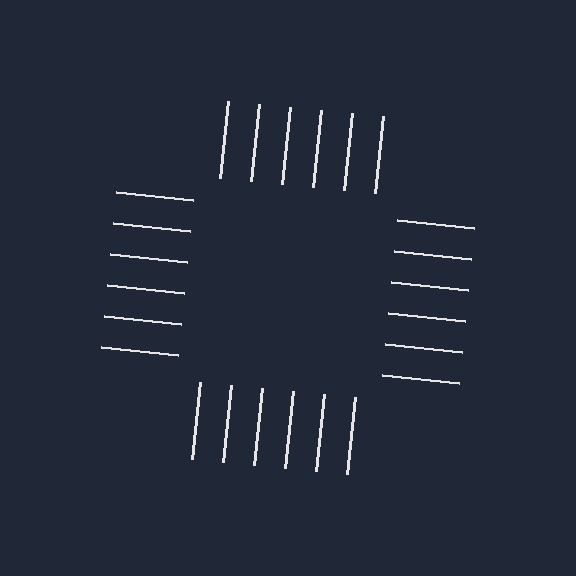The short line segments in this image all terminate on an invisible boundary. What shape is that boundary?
An illusory square — the line segments terminate on its edges but no continuous stroke is drawn.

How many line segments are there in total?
24 — 6 along each of the 4 edges.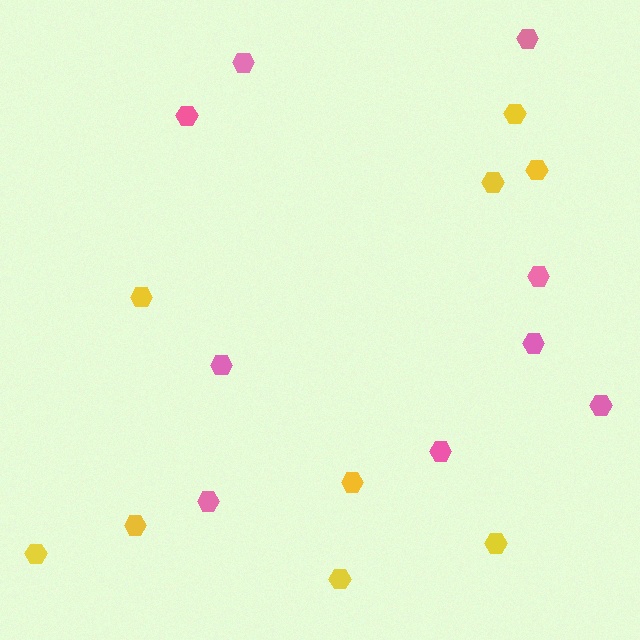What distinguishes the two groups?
There are 2 groups: one group of yellow hexagons (9) and one group of pink hexagons (9).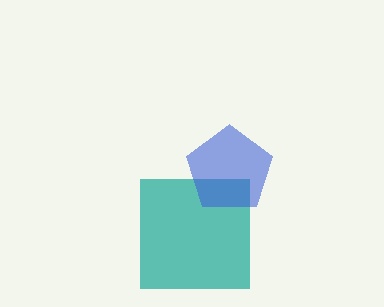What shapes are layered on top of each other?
The layered shapes are: a teal square, a blue pentagon.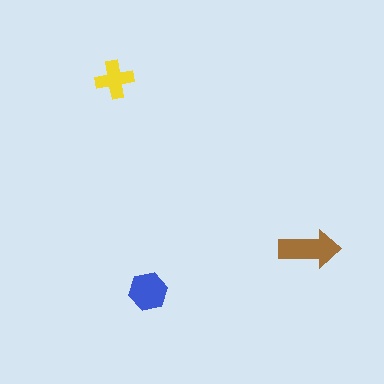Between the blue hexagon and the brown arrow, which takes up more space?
The brown arrow.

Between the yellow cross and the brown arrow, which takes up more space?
The brown arrow.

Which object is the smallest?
The yellow cross.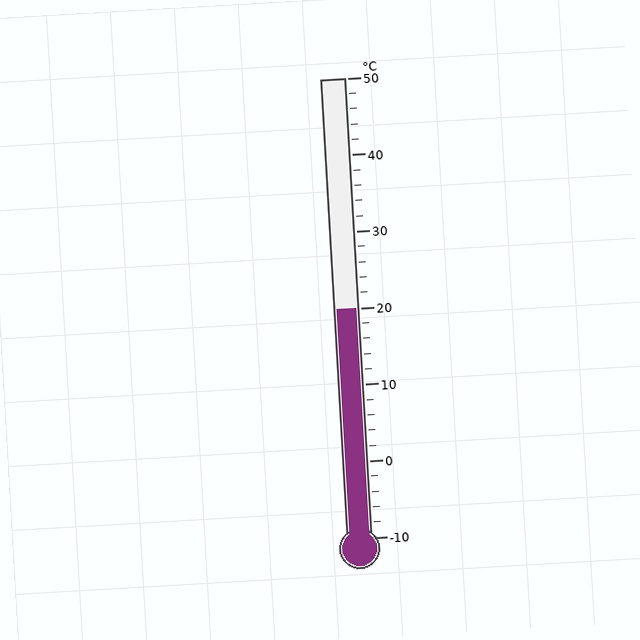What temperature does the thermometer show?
The thermometer shows approximately 20°C.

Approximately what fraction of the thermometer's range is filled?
The thermometer is filled to approximately 50% of its range.